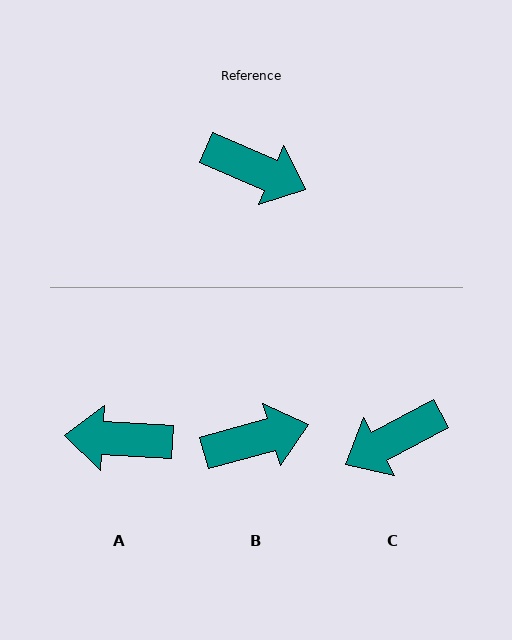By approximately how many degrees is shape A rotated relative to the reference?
Approximately 161 degrees clockwise.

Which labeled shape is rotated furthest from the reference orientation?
A, about 161 degrees away.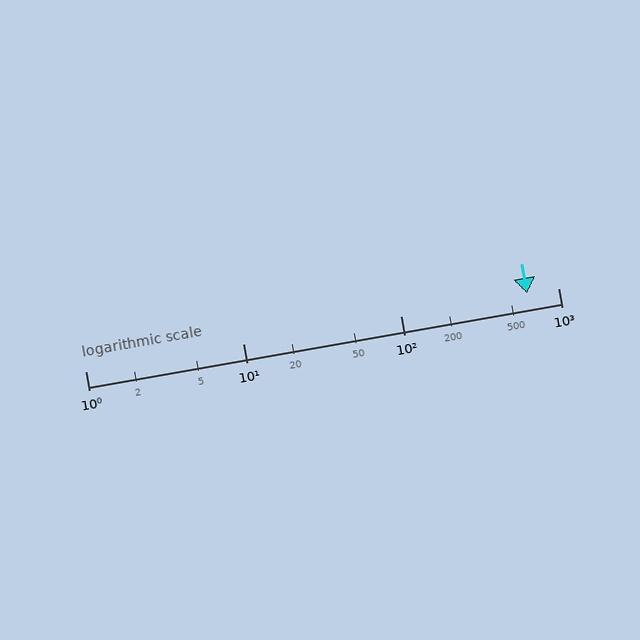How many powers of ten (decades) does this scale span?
The scale spans 3 decades, from 1 to 1000.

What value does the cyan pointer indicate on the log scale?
The pointer indicates approximately 640.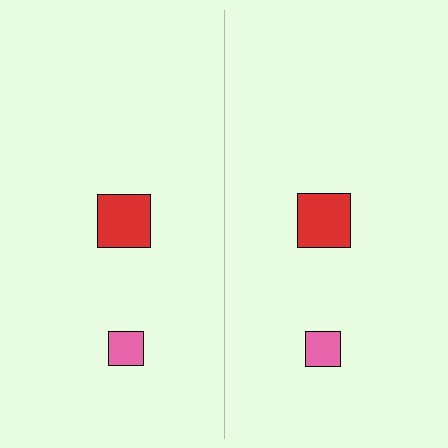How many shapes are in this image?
There are 4 shapes in this image.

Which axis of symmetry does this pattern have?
The pattern has a vertical axis of symmetry running through the center of the image.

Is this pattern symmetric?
Yes, this pattern has bilateral (reflection) symmetry.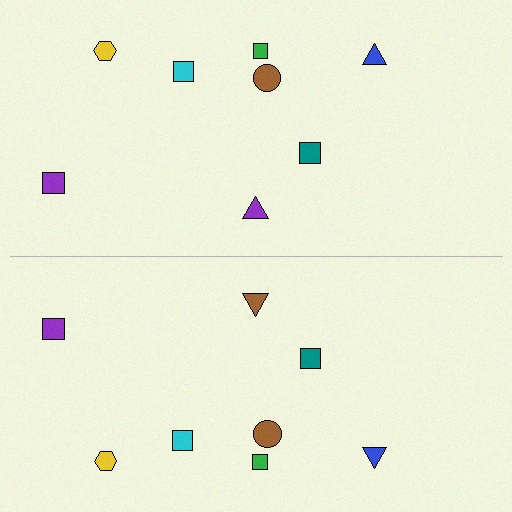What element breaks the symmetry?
The brown triangle on the bottom side breaks the symmetry — its mirror counterpart is purple.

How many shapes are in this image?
There are 16 shapes in this image.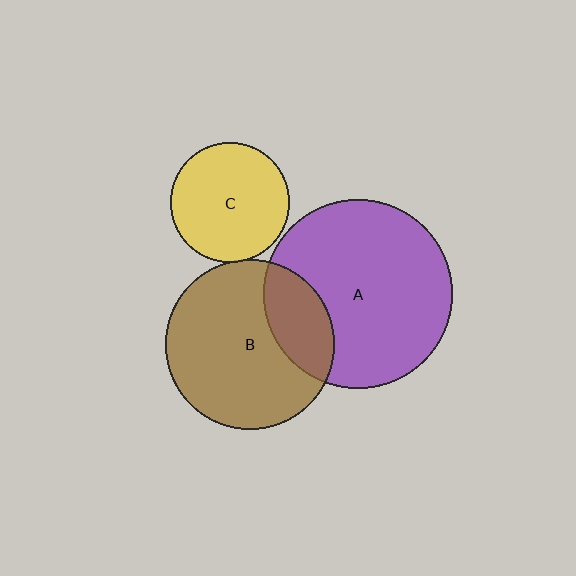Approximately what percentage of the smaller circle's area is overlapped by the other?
Approximately 5%.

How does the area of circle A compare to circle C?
Approximately 2.5 times.